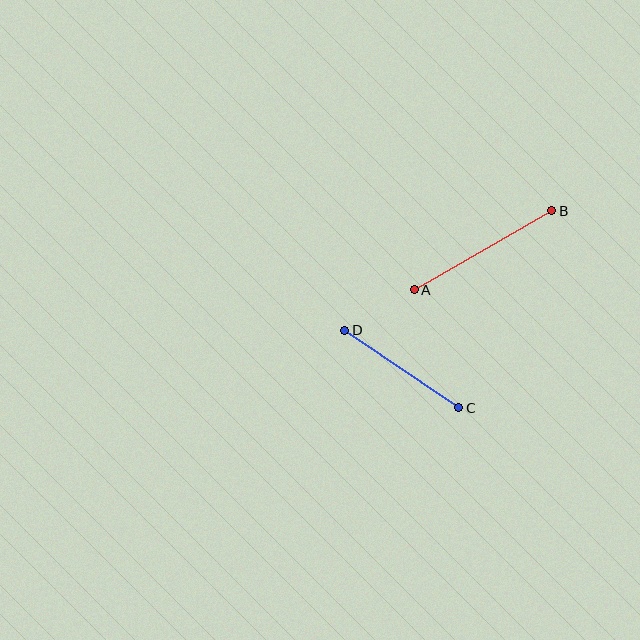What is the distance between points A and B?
The distance is approximately 158 pixels.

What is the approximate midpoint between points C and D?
The midpoint is at approximately (402, 369) pixels.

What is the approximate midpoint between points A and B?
The midpoint is at approximately (483, 250) pixels.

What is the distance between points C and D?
The distance is approximately 138 pixels.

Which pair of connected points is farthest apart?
Points A and B are farthest apart.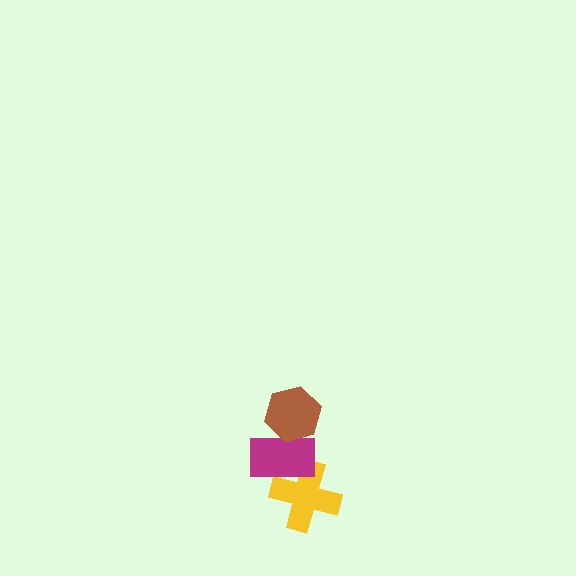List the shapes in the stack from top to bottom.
From top to bottom: the brown hexagon, the magenta rectangle, the yellow cross.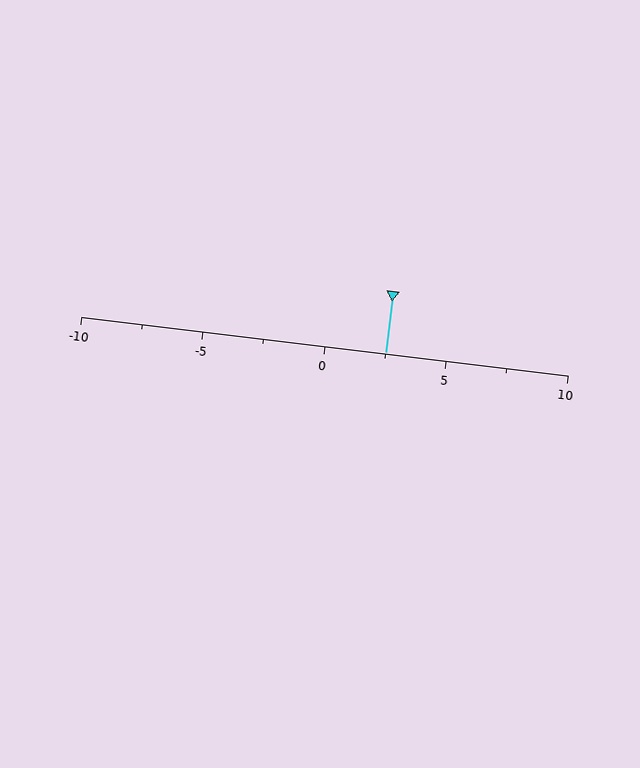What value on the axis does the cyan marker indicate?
The marker indicates approximately 2.5.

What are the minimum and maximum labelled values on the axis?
The axis runs from -10 to 10.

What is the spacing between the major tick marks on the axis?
The major ticks are spaced 5 apart.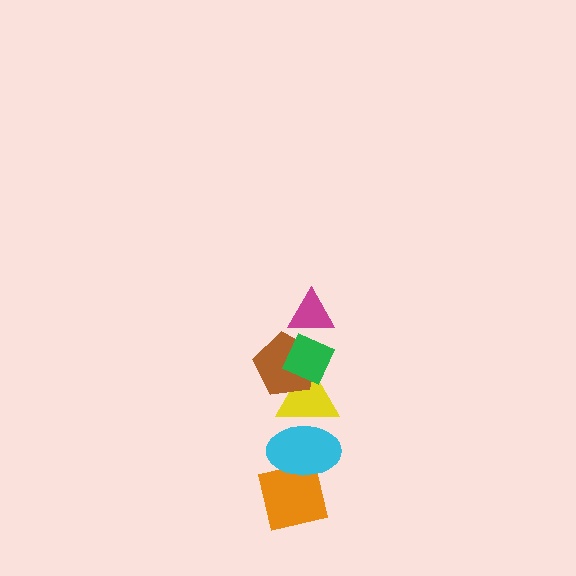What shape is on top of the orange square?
The cyan ellipse is on top of the orange square.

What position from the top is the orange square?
The orange square is 6th from the top.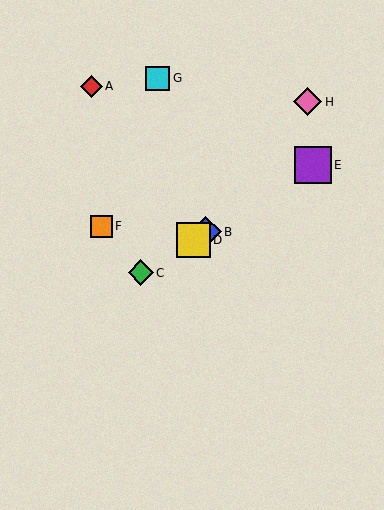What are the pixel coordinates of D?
Object D is at (193, 240).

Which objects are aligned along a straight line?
Objects B, C, D, E are aligned along a straight line.